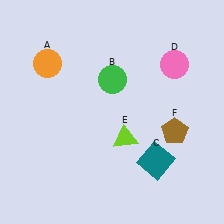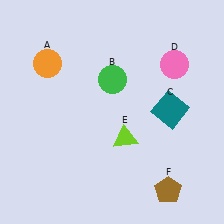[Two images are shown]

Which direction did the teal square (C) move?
The teal square (C) moved up.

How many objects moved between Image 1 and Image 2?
2 objects moved between the two images.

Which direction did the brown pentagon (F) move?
The brown pentagon (F) moved down.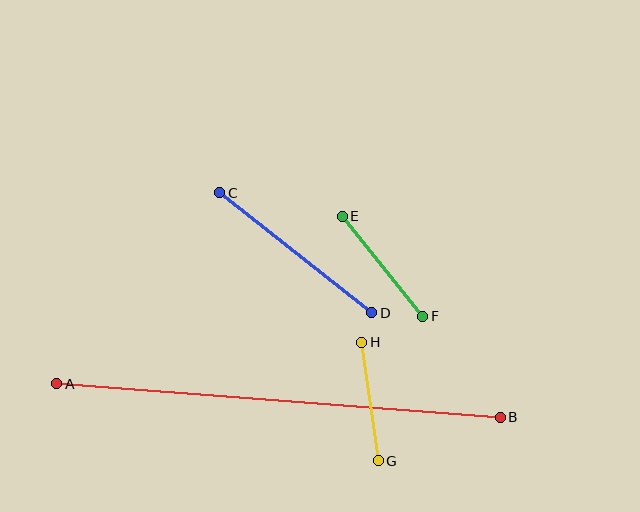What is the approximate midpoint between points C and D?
The midpoint is at approximately (296, 253) pixels.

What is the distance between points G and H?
The distance is approximately 119 pixels.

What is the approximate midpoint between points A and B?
The midpoint is at approximately (278, 400) pixels.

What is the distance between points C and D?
The distance is approximately 193 pixels.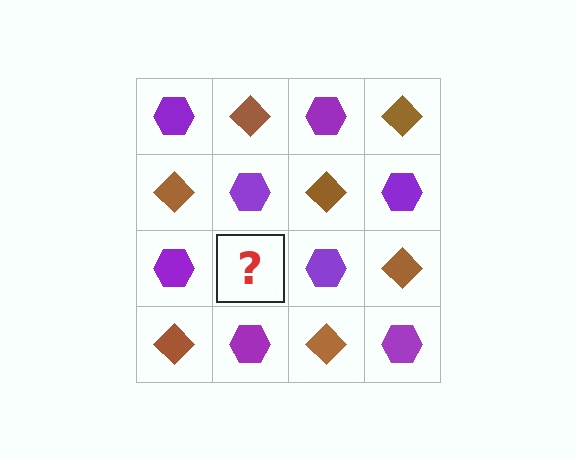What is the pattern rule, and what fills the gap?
The rule is that it alternates purple hexagon and brown diamond in a checkerboard pattern. The gap should be filled with a brown diamond.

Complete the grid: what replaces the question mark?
The question mark should be replaced with a brown diamond.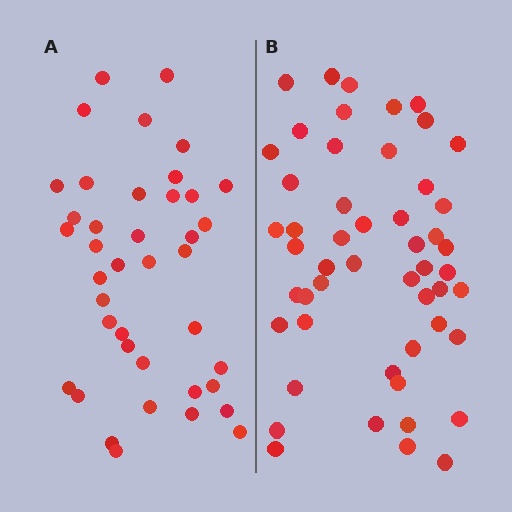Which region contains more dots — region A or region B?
Region B (the right region) has more dots.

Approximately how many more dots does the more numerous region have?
Region B has roughly 12 or so more dots than region A.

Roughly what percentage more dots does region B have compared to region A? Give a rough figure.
About 30% more.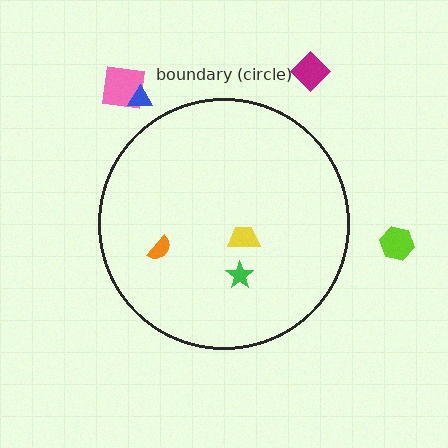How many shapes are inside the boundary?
3 inside, 4 outside.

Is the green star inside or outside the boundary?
Inside.